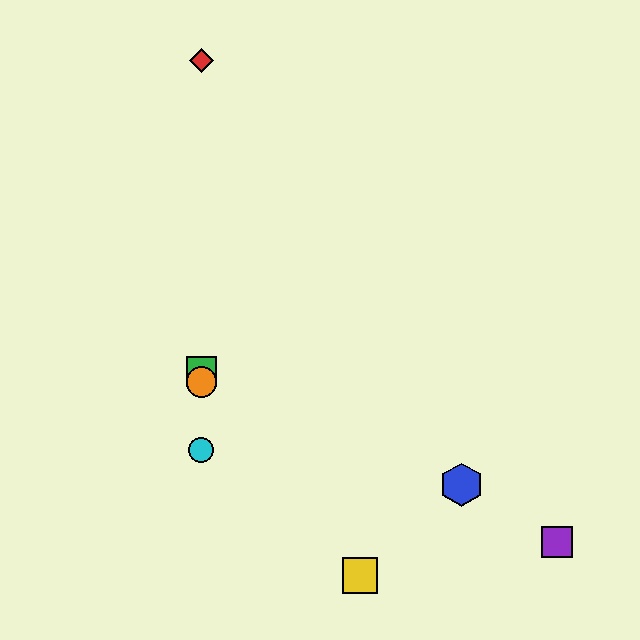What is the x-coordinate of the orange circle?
The orange circle is at x≈201.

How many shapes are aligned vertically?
4 shapes (the red diamond, the green square, the orange circle, the cyan circle) are aligned vertically.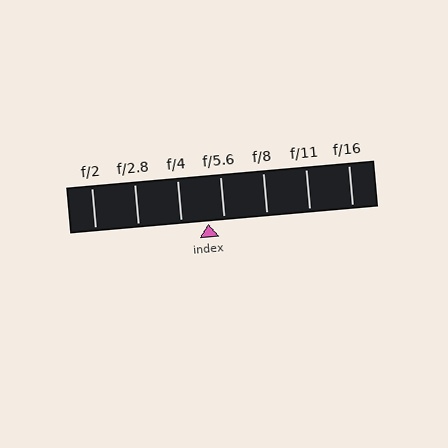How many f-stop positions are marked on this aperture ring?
There are 7 f-stop positions marked.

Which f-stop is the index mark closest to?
The index mark is closest to f/5.6.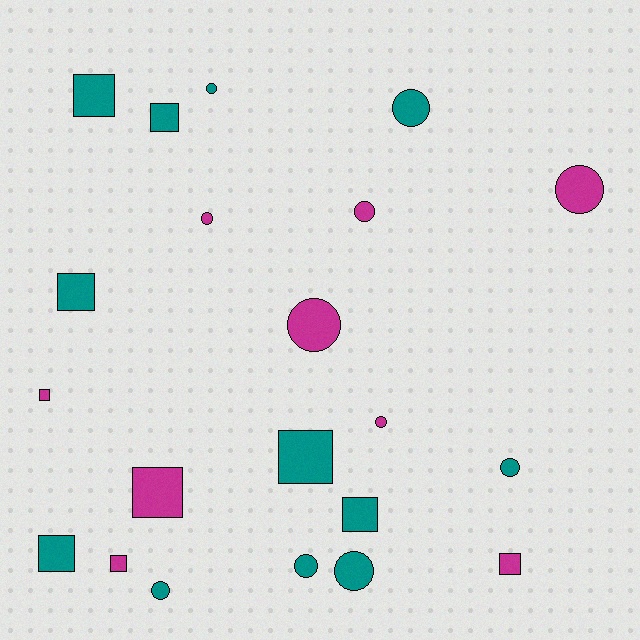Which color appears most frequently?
Teal, with 12 objects.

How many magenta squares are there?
There are 4 magenta squares.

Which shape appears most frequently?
Circle, with 11 objects.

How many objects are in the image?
There are 21 objects.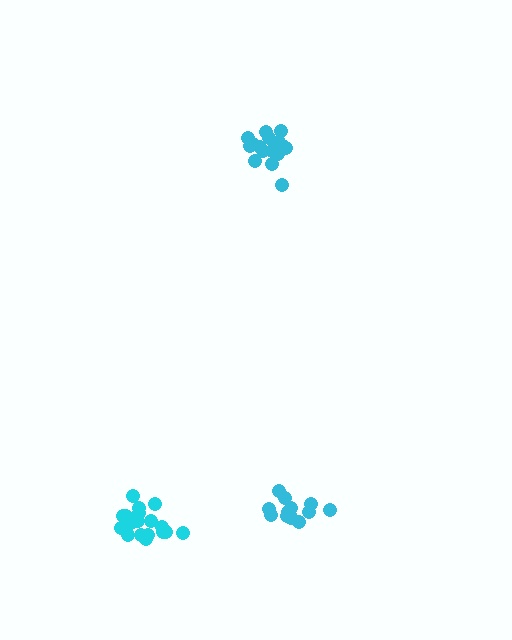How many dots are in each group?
Group 1: 18 dots, Group 2: 17 dots, Group 3: 13 dots (48 total).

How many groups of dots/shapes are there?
There are 3 groups.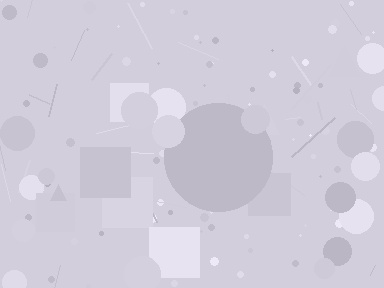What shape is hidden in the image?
A circle is hidden in the image.